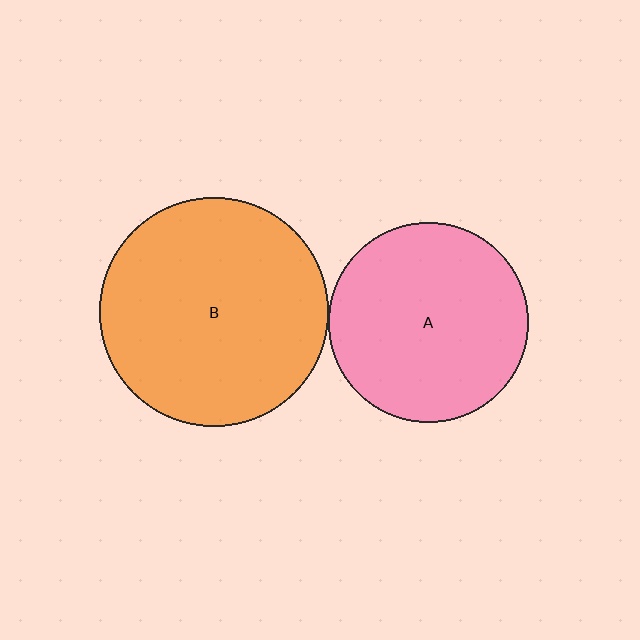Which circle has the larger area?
Circle B (orange).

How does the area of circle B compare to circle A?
Approximately 1.3 times.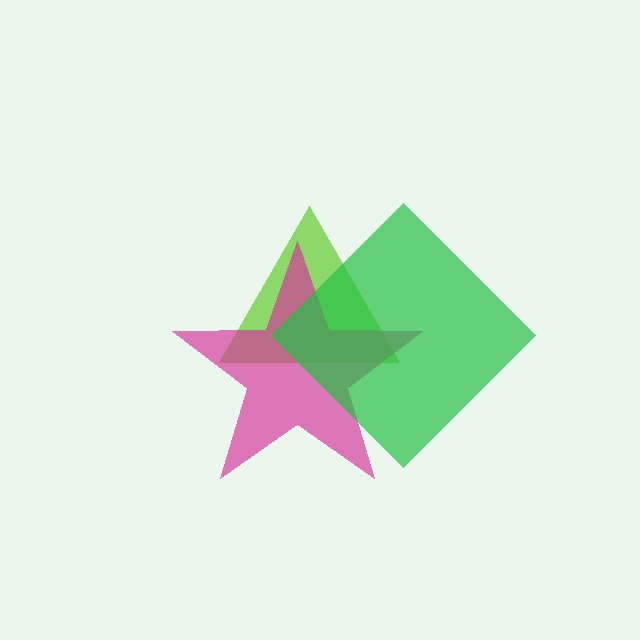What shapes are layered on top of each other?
The layered shapes are: a lime triangle, a magenta star, a green diamond.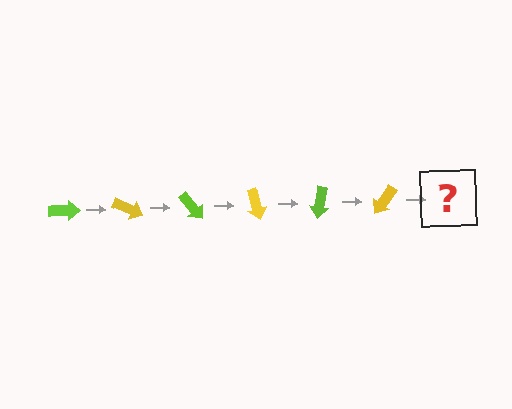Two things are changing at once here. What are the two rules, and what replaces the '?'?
The two rules are that it rotates 25 degrees each step and the color cycles through lime and yellow. The '?' should be a lime arrow, rotated 150 degrees from the start.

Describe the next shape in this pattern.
It should be a lime arrow, rotated 150 degrees from the start.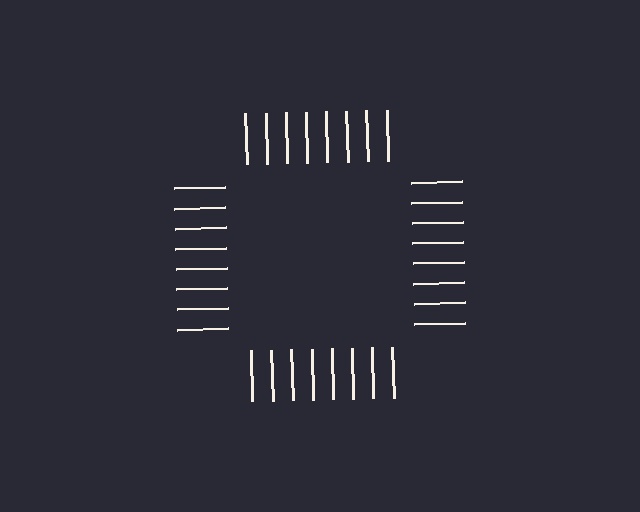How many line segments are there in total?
32 — 8 along each of the 4 edges.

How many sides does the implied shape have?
4 sides — the line-ends trace a square.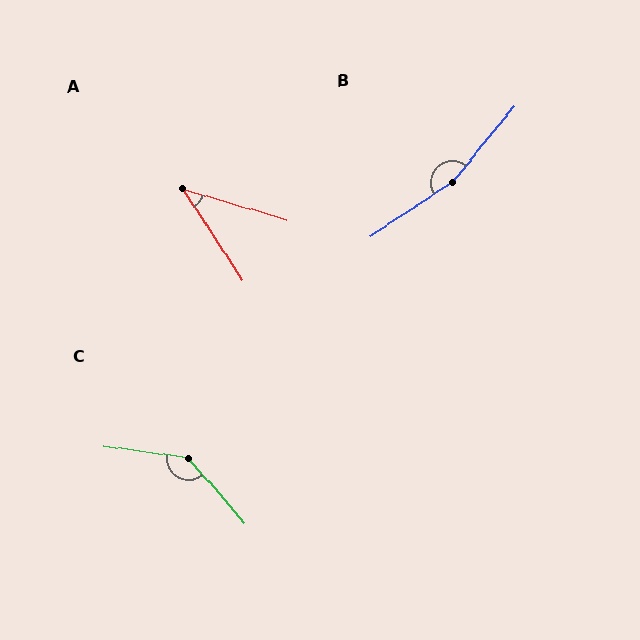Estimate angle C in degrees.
Approximately 139 degrees.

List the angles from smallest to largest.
A (40°), C (139°), B (162°).